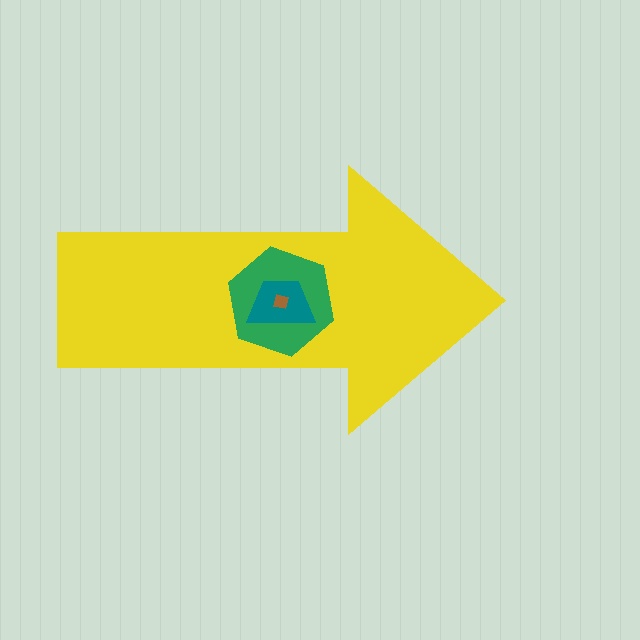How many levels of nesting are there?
4.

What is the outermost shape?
The yellow arrow.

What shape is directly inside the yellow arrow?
The green hexagon.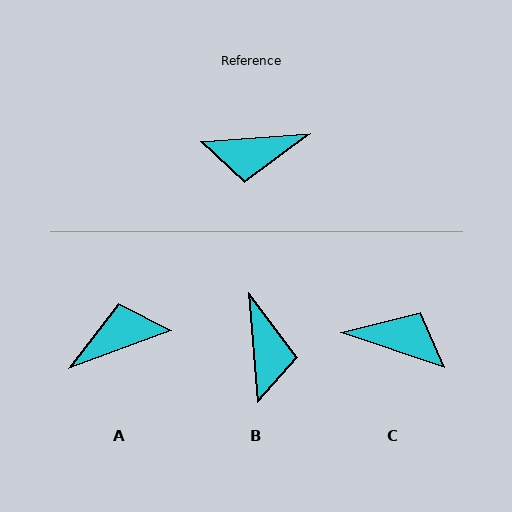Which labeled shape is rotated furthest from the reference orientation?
A, about 164 degrees away.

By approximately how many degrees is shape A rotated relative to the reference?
Approximately 164 degrees clockwise.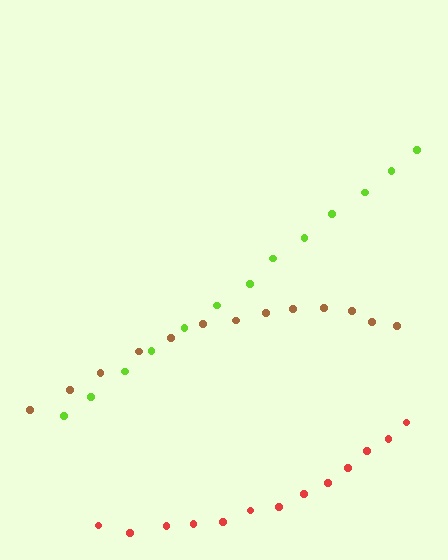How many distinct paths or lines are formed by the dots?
There are 3 distinct paths.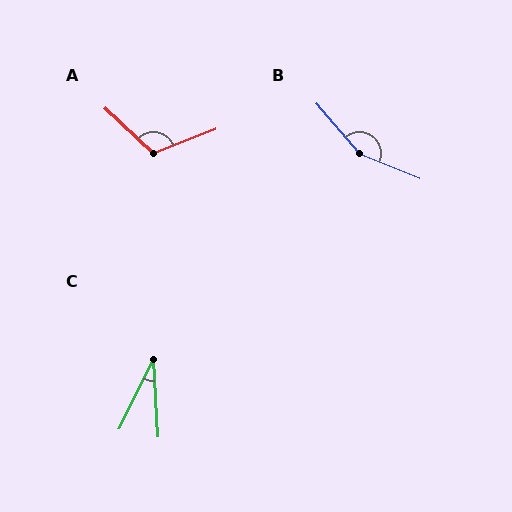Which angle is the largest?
B, at approximately 152 degrees.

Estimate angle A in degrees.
Approximately 115 degrees.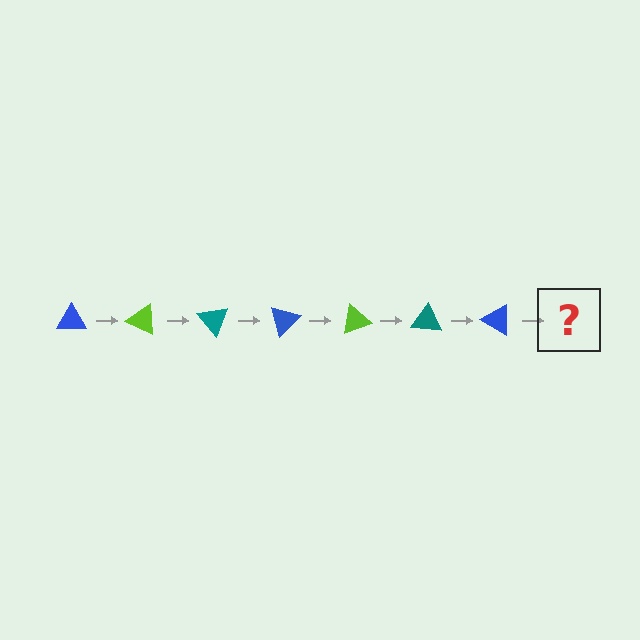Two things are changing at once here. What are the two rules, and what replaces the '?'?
The two rules are that it rotates 25 degrees each step and the color cycles through blue, lime, and teal. The '?' should be a lime triangle, rotated 175 degrees from the start.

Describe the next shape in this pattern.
It should be a lime triangle, rotated 175 degrees from the start.